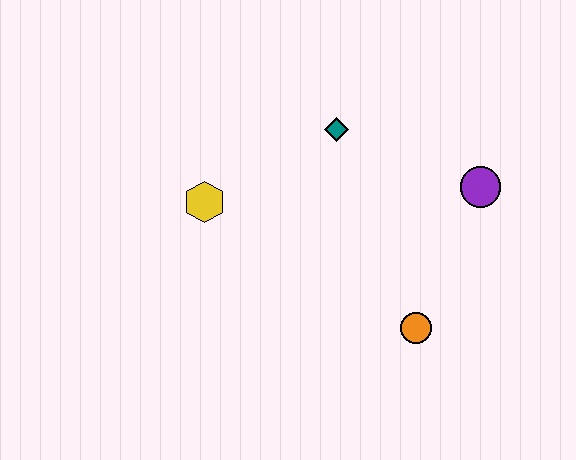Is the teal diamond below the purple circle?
No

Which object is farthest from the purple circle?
The yellow hexagon is farthest from the purple circle.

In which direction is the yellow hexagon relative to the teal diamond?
The yellow hexagon is to the left of the teal diamond.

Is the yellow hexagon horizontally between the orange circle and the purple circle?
No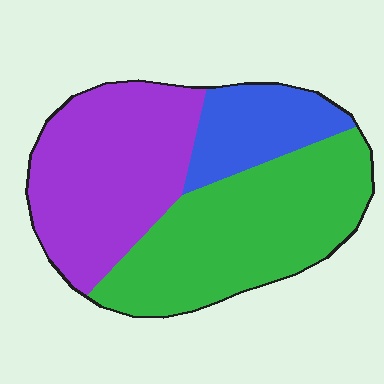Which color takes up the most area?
Green, at roughly 45%.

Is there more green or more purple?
Green.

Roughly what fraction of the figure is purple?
Purple takes up between a third and a half of the figure.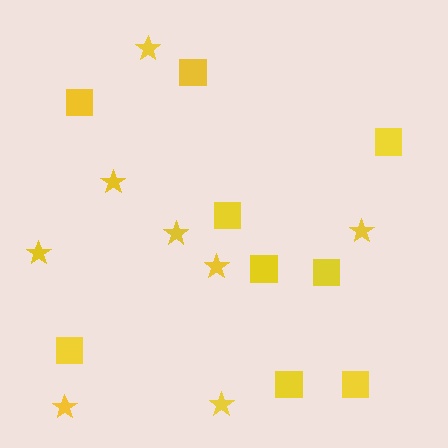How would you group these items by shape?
There are 2 groups: one group of squares (9) and one group of stars (8).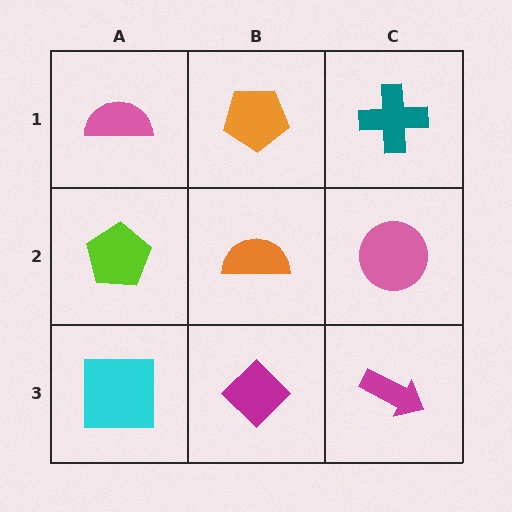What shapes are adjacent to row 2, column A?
A pink semicircle (row 1, column A), a cyan square (row 3, column A), an orange semicircle (row 2, column B).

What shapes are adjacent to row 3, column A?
A lime pentagon (row 2, column A), a magenta diamond (row 3, column B).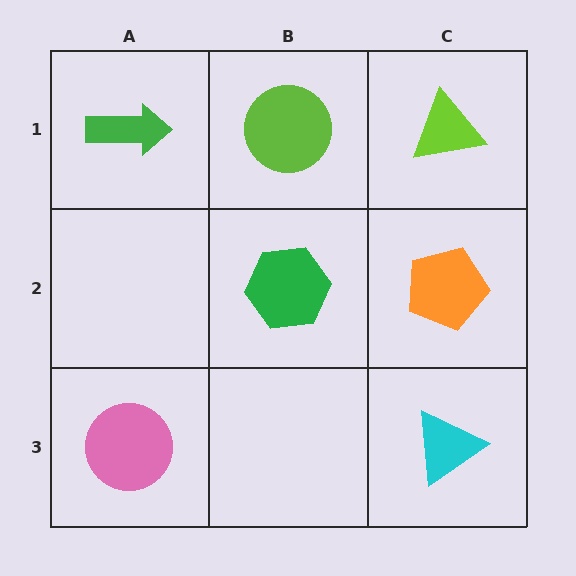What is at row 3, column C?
A cyan triangle.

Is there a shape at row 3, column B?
No, that cell is empty.